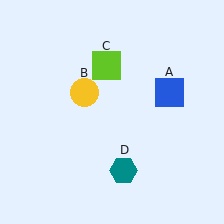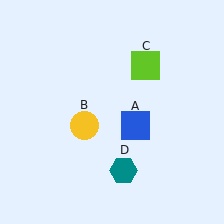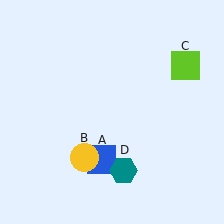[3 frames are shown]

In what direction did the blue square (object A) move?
The blue square (object A) moved down and to the left.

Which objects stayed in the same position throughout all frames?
Teal hexagon (object D) remained stationary.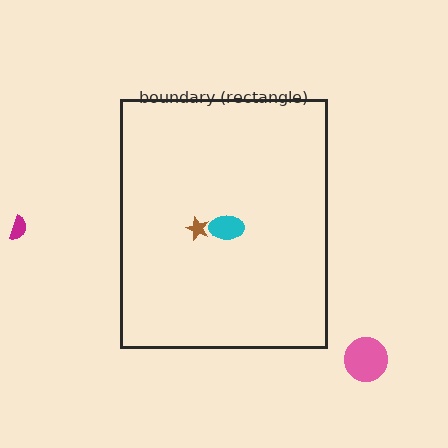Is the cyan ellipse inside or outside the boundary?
Inside.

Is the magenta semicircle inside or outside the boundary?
Outside.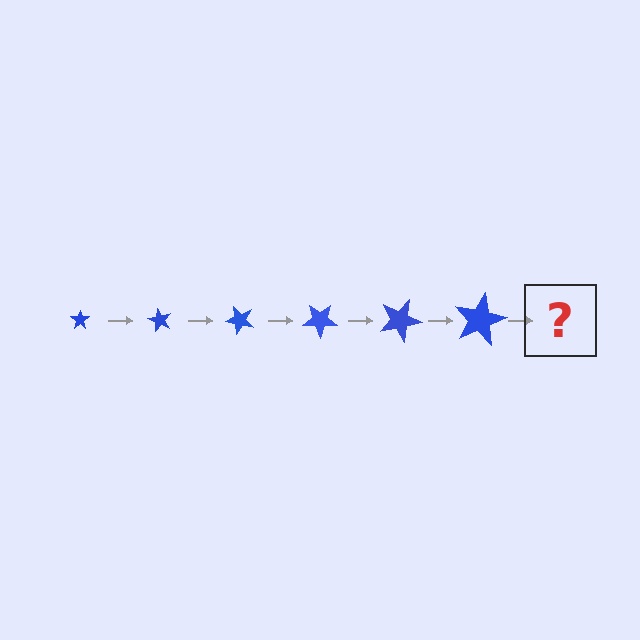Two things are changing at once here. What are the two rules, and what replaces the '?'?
The two rules are that the star grows larger each step and it rotates 60 degrees each step. The '?' should be a star, larger than the previous one and rotated 360 degrees from the start.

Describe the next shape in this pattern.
It should be a star, larger than the previous one and rotated 360 degrees from the start.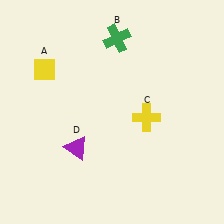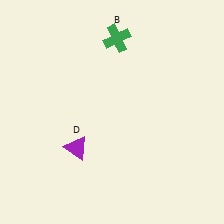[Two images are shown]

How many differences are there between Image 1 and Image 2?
There are 2 differences between the two images.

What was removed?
The yellow cross (C), the yellow diamond (A) were removed in Image 2.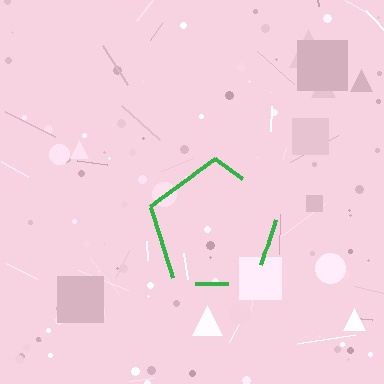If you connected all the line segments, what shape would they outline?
They would outline a pentagon.